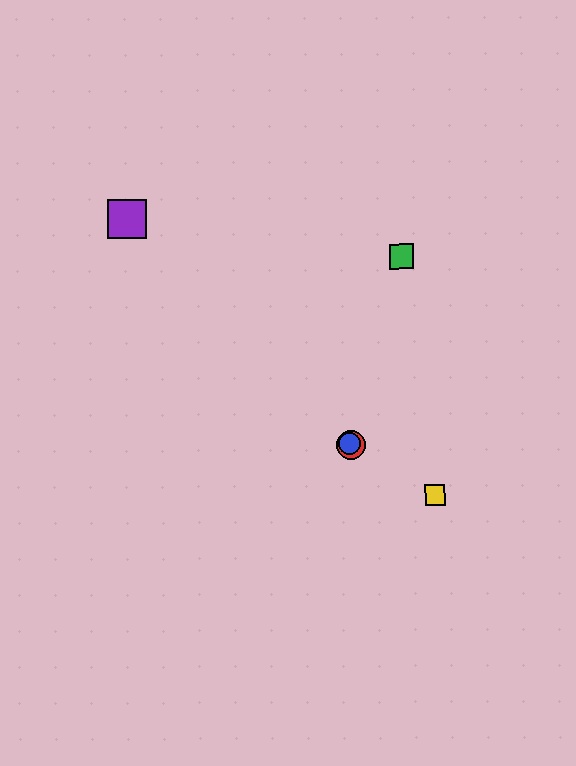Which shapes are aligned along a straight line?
The red circle, the blue circle, the yellow square are aligned along a straight line.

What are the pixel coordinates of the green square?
The green square is at (402, 257).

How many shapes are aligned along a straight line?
3 shapes (the red circle, the blue circle, the yellow square) are aligned along a straight line.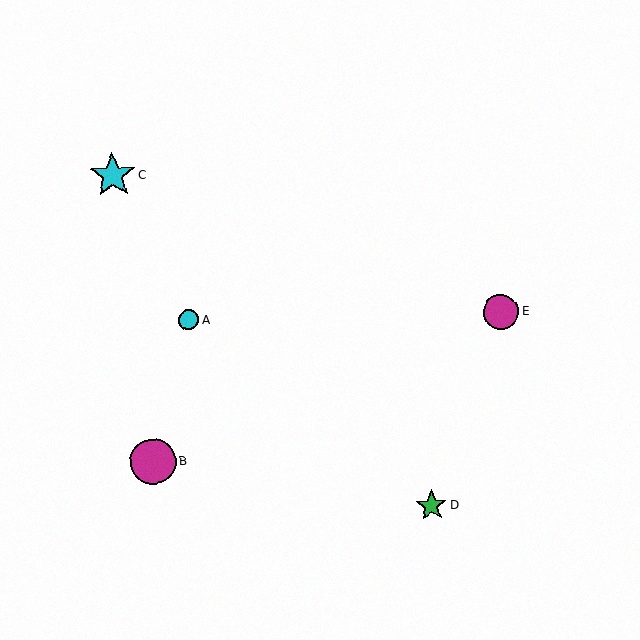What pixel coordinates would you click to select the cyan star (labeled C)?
Click at (113, 176) to select the cyan star C.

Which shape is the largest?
The cyan star (labeled C) is the largest.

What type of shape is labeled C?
Shape C is a cyan star.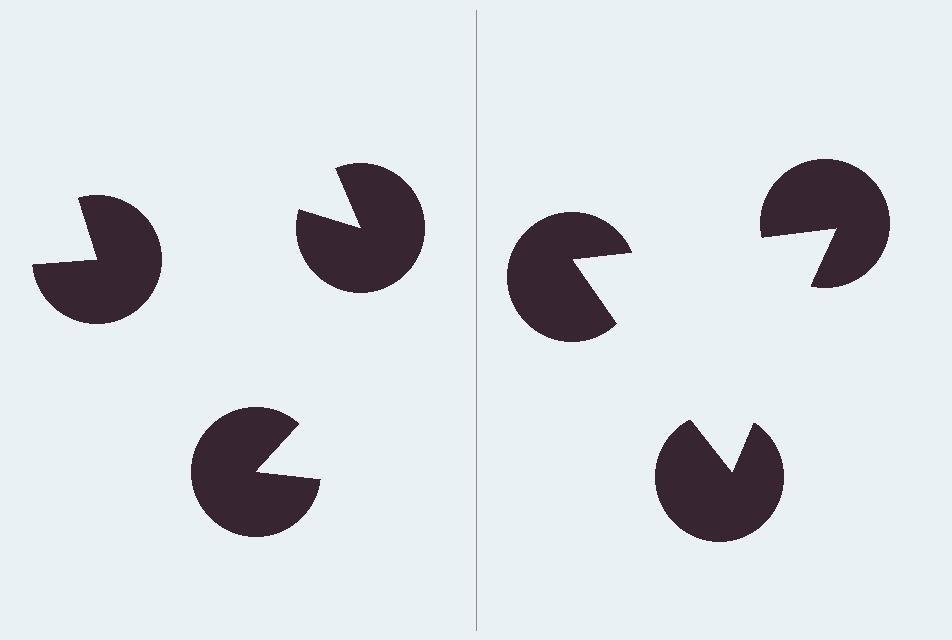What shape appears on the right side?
An illusory triangle.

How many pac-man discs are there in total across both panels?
6 — 3 on each side.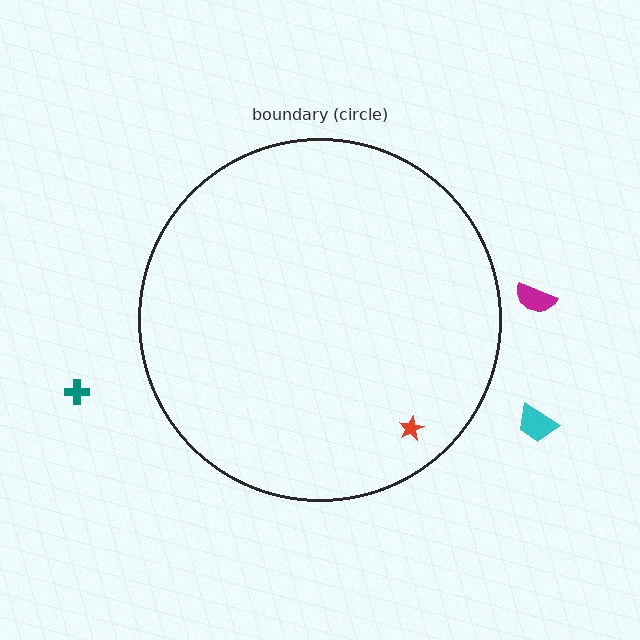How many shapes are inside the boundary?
1 inside, 3 outside.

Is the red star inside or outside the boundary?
Inside.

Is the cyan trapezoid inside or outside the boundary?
Outside.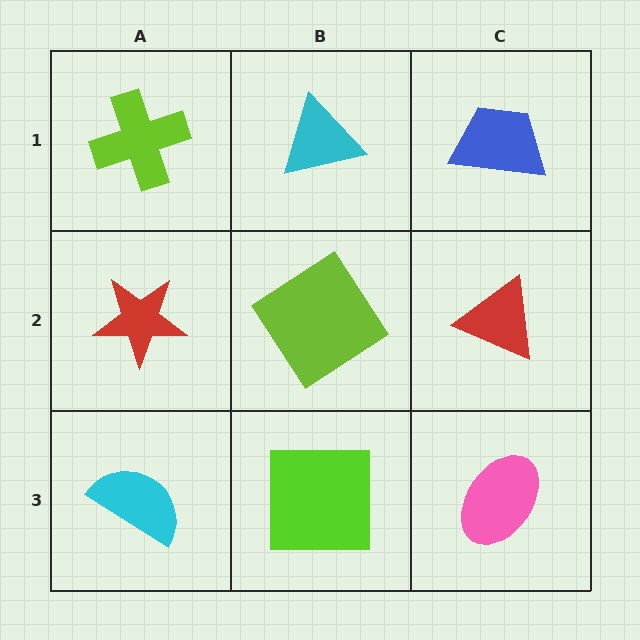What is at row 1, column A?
A lime cross.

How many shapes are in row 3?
3 shapes.